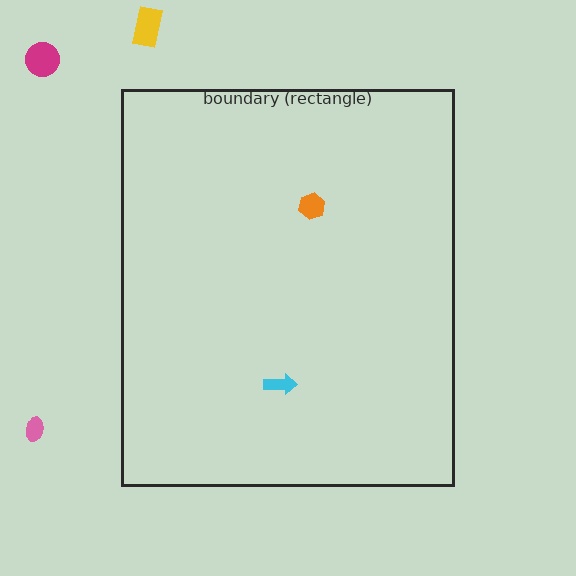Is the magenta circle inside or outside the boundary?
Outside.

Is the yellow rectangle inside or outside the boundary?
Outside.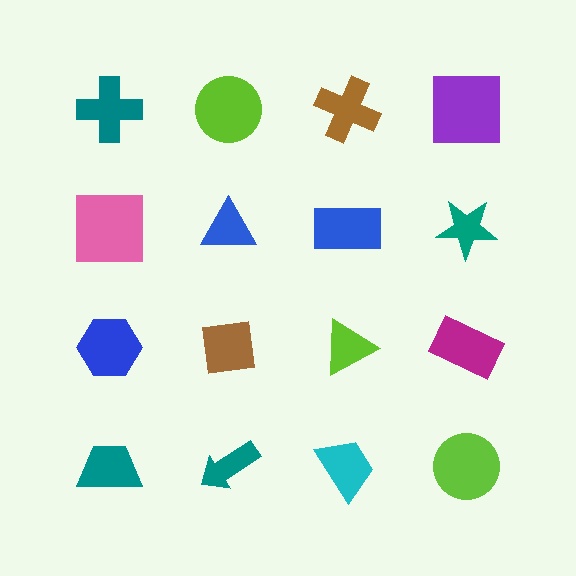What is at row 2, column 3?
A blue rectangle.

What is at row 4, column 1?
A teal trapezoid.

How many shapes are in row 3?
4 shapes.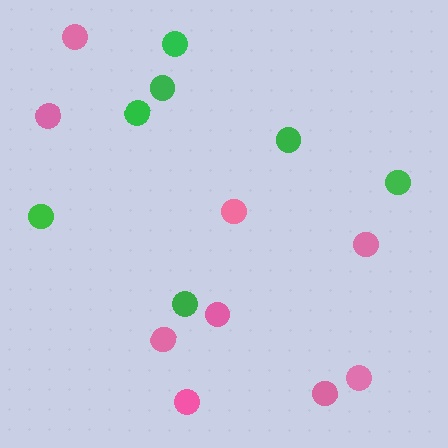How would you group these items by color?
There are 2 groups: one group of green circles (7) and one group of pink circles (9).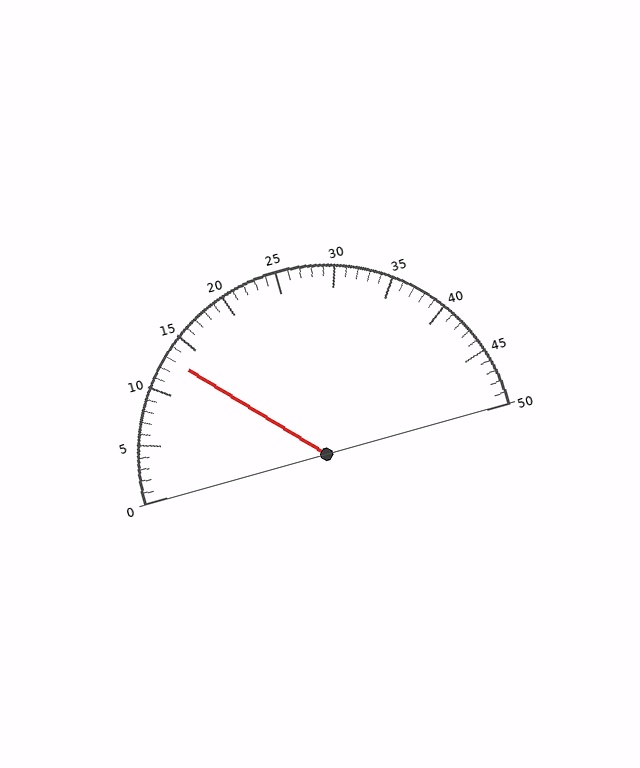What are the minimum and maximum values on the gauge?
The gauge ranges from 0 to 50.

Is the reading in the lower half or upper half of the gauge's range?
The reading is in the lower half of the range (0 to 50).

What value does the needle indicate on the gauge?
The needle indicates approximately 13.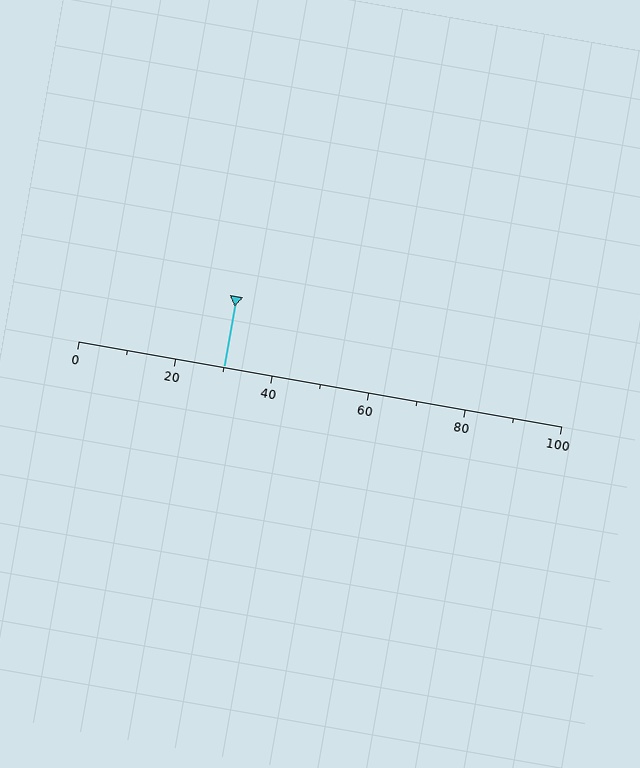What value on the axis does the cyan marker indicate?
The marker indicates approximately 30.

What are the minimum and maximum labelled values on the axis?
The axis runs from 0 to 100.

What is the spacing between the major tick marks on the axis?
The major ticks are spaced 20 apart.